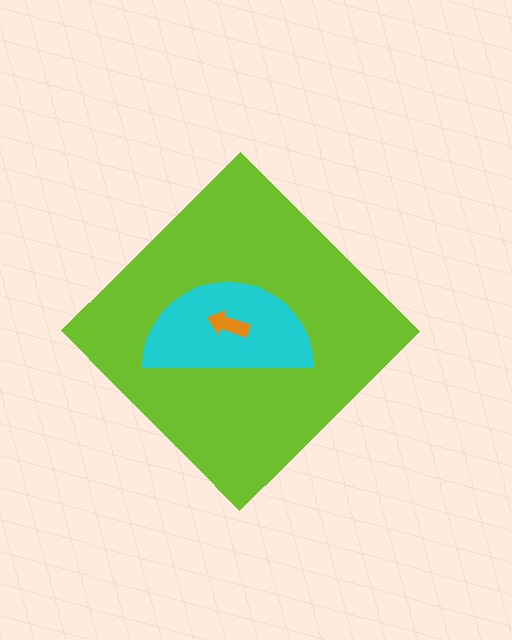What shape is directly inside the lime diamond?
The cyan semicircle.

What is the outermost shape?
The lime diamond.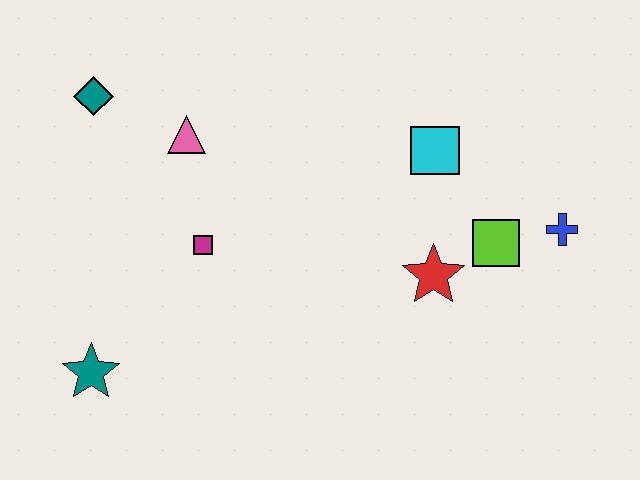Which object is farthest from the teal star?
The blue cross is farthest from the teal star.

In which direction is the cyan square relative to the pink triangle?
The cyan square is to the right of the pink triangle.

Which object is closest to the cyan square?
The lime square is closest to the cyan square.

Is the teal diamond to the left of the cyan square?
Yes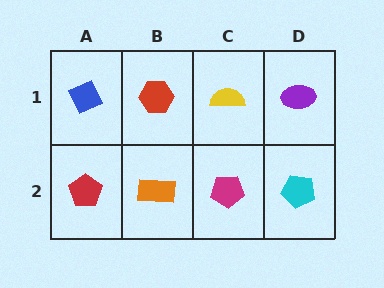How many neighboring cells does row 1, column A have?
2.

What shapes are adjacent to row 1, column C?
A magenta pentagon (row 2, column C), a red hexagon (row 1, column B), a purple ellipse (row 1, column D).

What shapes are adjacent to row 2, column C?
A yellow semicircle (row 1, column C), an orange rectangle (row 2, column B), a cyan pentagon (row 2, column D).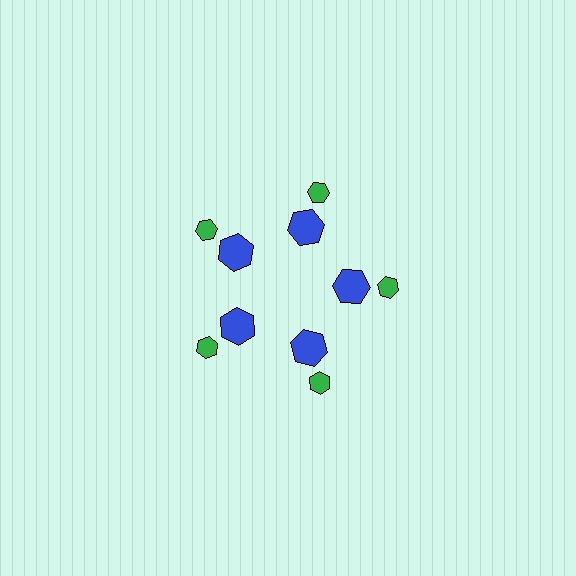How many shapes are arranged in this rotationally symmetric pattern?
There are 10 shapes, arranged in 5 groups of 2.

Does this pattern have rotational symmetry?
Yes, this pattern has 5-fold rotational symmetry. It looks the same after rotating 72 degrees around the center.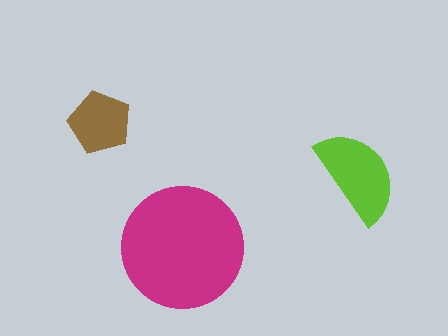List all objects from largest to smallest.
The magenta circle, the lime semicircle, the brown pentagon.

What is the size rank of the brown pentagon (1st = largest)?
3rd.